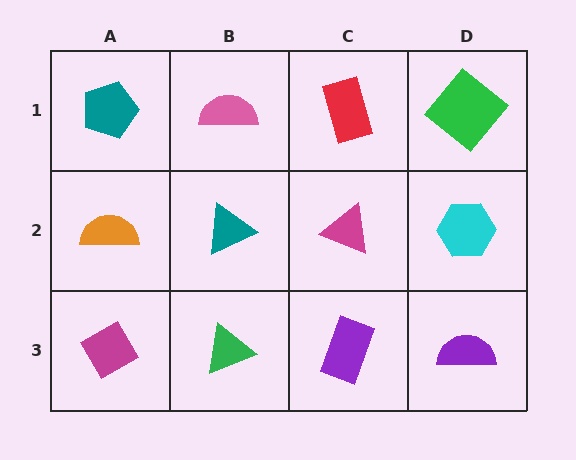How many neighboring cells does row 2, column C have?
4.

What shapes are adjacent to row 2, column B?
A pink semicircle (row 1, column B), a green triangle (row 3, column B), an orange semicircle (row 2, column A), a magenta triangle (row 2, column C).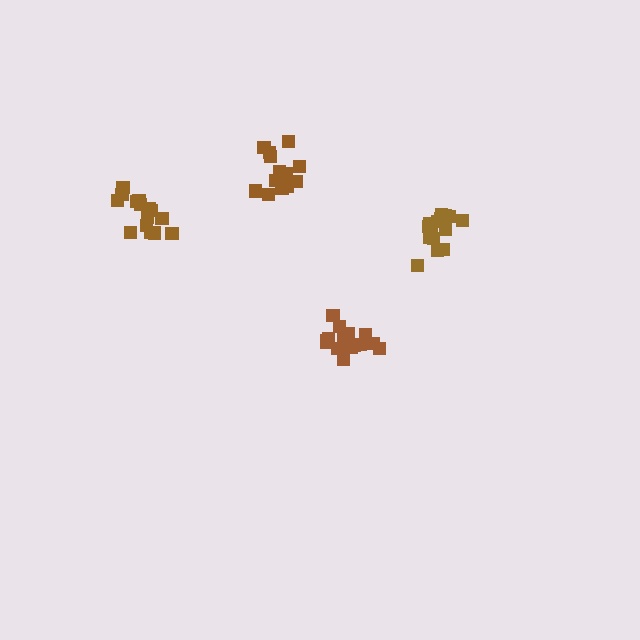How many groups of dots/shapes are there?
There are 4 groups.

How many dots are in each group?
Group 1: 15 dots, Group 2: 16 dots, Group 3: 15 dots, Group 4: 17 dots (63 total).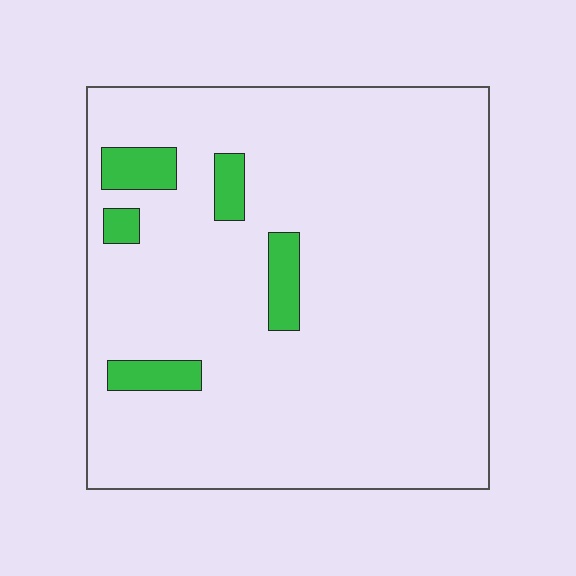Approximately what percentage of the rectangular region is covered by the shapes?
Approximately 10%.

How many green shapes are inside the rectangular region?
5.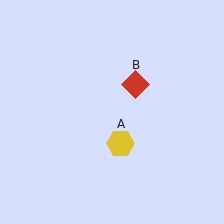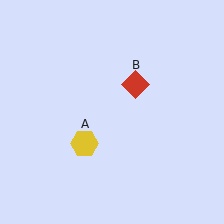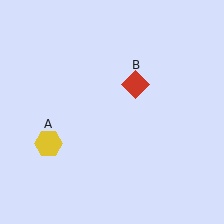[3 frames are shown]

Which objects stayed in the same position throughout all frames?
Red diamond (object B) remained stationary.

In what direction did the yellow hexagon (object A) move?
The yellow hexagon (object A) moved left.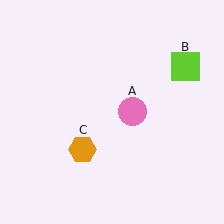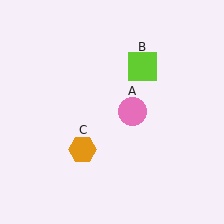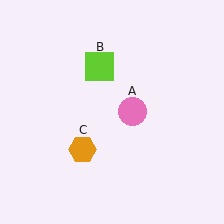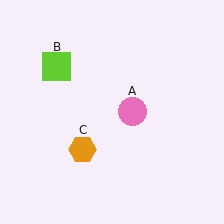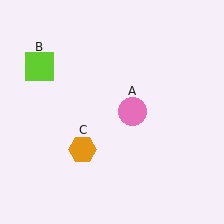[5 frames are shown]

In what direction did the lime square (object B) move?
The lime square (object B) moved left.